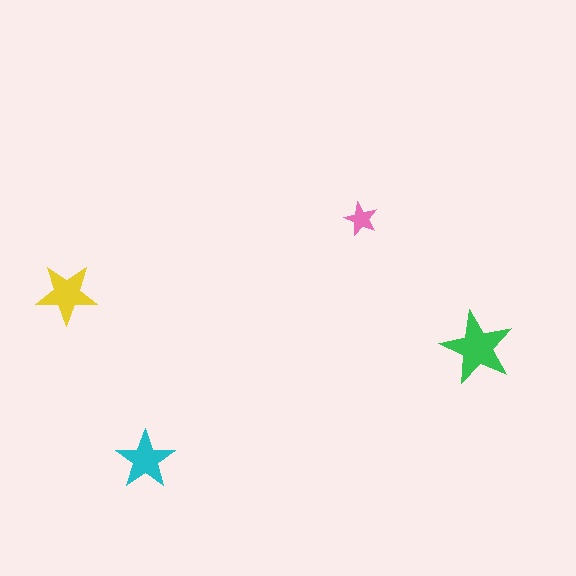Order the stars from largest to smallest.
the green one, the yellow one, the cyan one, the pink one.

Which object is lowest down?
The cyan star is bottommost.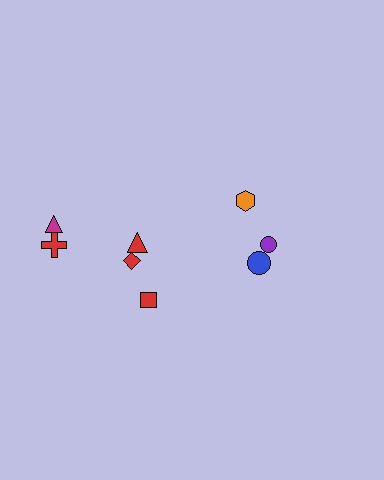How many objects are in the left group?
There are 5 objects.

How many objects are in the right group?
There are 3 objects.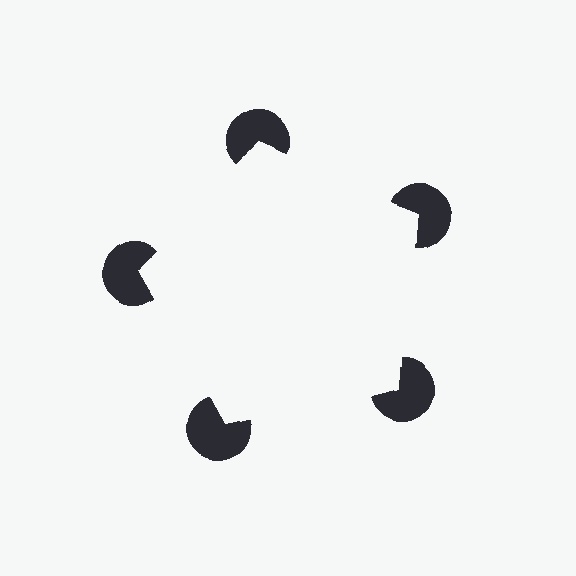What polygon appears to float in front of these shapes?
An illusory pentagon — its edges are inferred from the aligned wedge cuts in the pac-man discs, not physically drawn.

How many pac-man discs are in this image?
There are 5 — one at each vertex of the illusory pentagon.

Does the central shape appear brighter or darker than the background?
It typically appears slightly brighter than the background, even though no actual brightness change is drawn.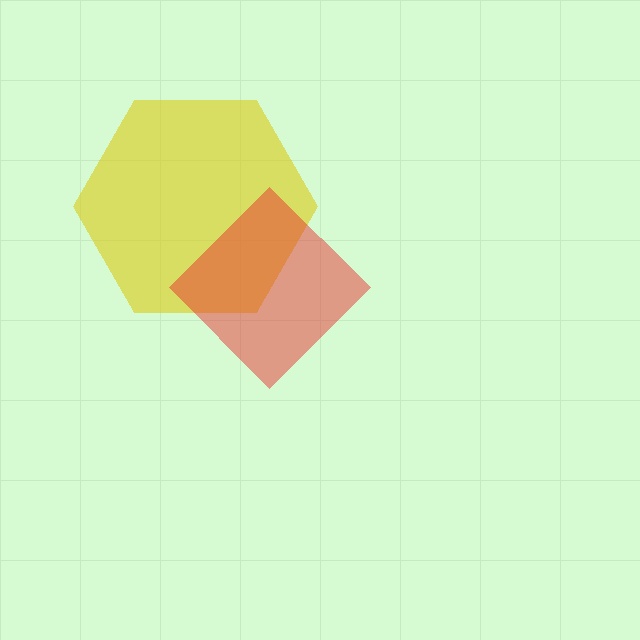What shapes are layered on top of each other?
The layered shapes are: a yellow hexagon, a red diamond.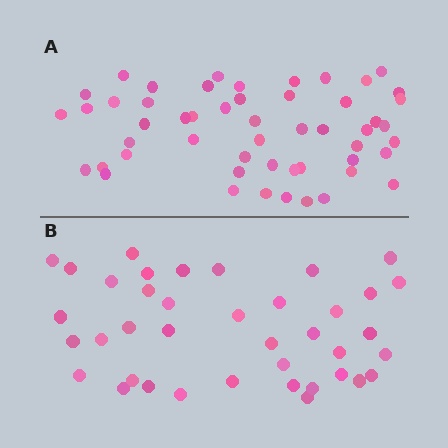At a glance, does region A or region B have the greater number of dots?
Region A (the top region) has more dots.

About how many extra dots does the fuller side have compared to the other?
Region A has approximately 15 more dots than region B.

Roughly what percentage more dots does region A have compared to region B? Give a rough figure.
About 35% more.